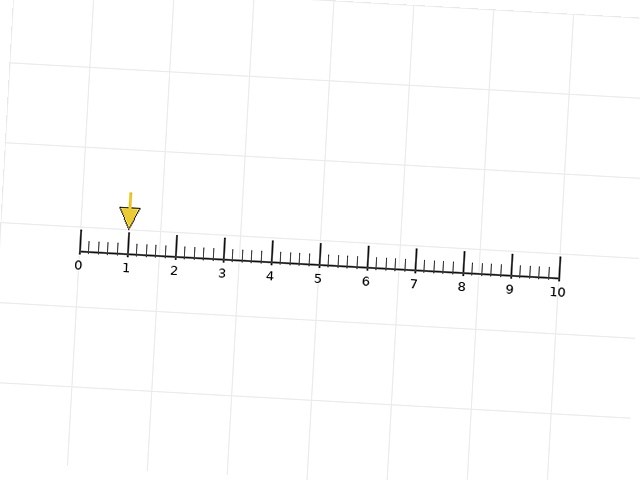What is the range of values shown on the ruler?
The ruler shows values from 0 to 10.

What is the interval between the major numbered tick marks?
The major tick marks are spaced 1 units apart.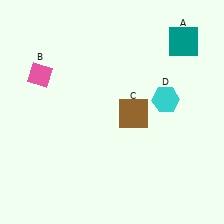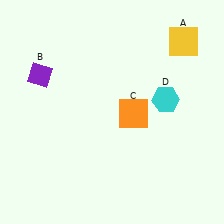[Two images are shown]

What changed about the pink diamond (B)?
In Image 1, B is pink. In Image 2, it changed to purple.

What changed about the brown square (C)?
In Image 1, C is brown. In Image 2, it changed to orange.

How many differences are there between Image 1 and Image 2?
There are 3 differences between the two images.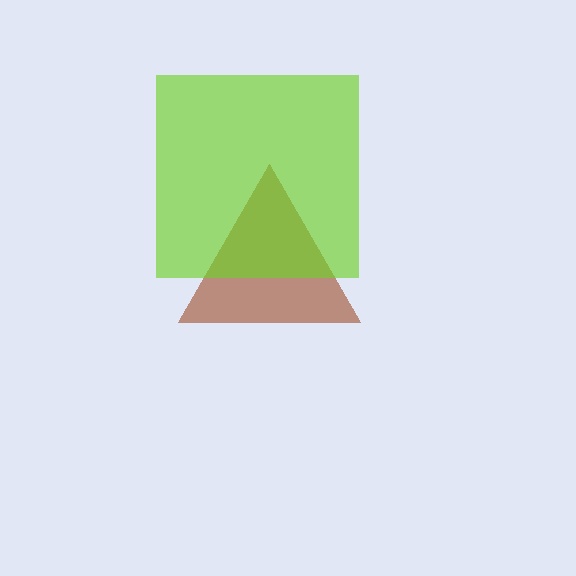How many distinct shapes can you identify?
There are 2 distinct shapes: a brown triangle, a lime square.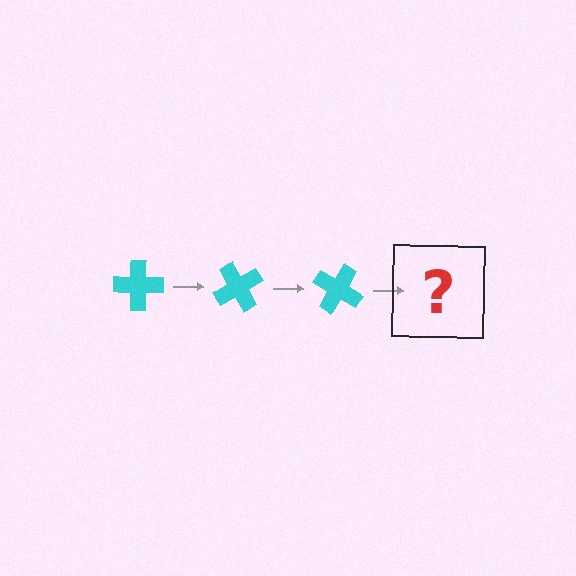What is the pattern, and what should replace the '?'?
The pattern is that the cross rotates 60 degrees each step. The '?' should be a cyan cross rotated 180 degrees.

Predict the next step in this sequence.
The next step is a cyan cross rotated 180 degrees.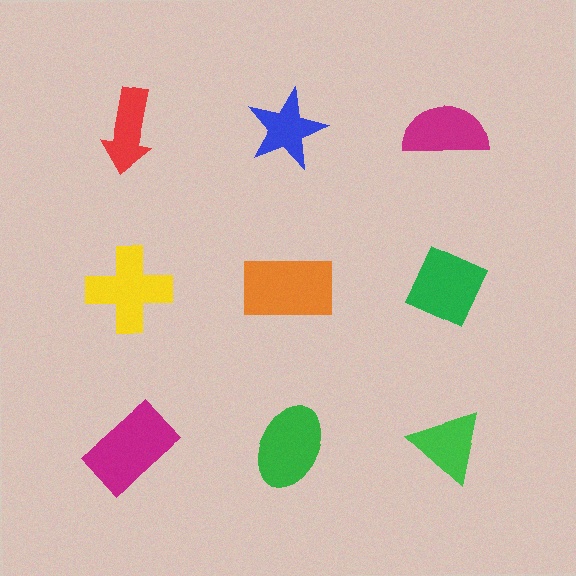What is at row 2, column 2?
An orange rectangle.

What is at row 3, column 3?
A green triangle.